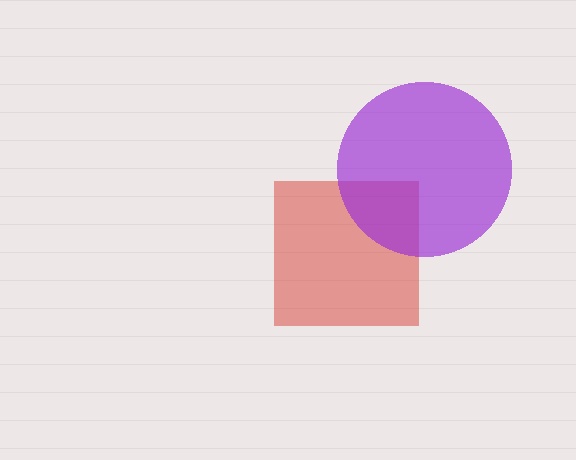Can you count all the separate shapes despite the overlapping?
Yes, there are 2 separate shapes.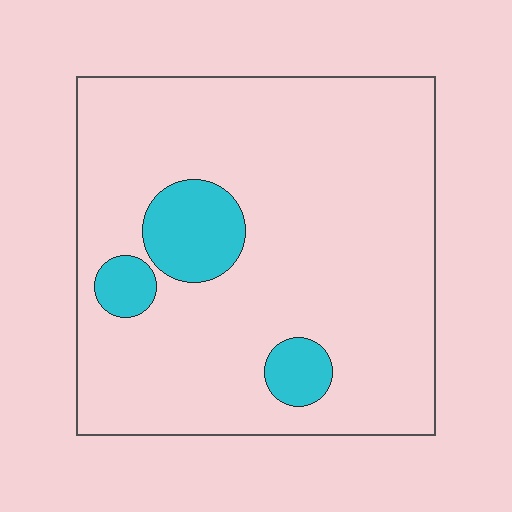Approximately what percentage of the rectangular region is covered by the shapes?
Approximately 10%.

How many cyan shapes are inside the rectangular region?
3.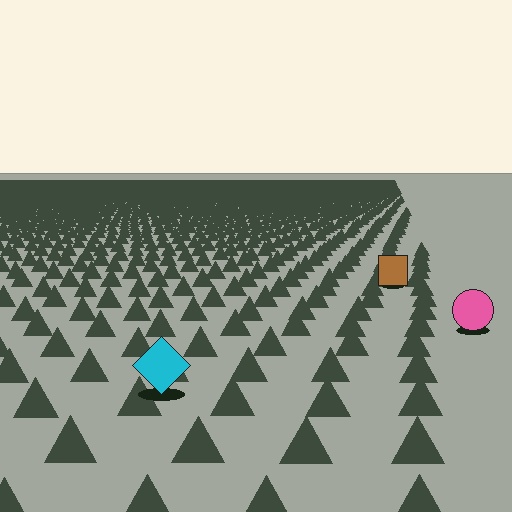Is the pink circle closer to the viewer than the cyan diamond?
No. The cyan diamond is closer — you can tell from the texture gradient: the ground texture is coarser near it.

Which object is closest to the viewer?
The cyan diamond is closest. The texture marks near it are larger and more spread out.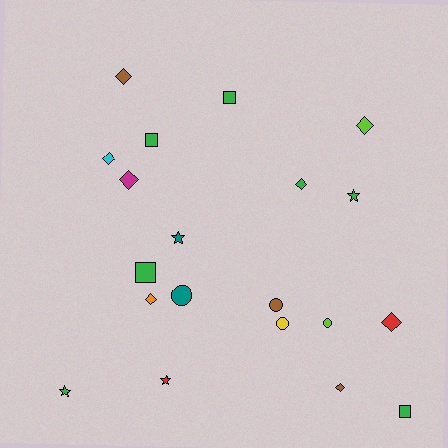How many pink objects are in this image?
There are no pink objects.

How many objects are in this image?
There are 20 objects.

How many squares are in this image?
There are 4 squares.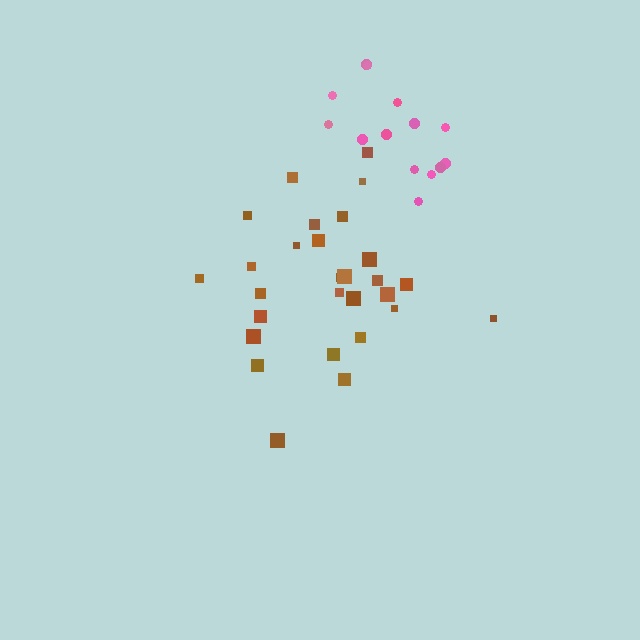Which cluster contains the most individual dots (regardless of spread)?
Brown (28).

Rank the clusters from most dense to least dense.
pink, brown.